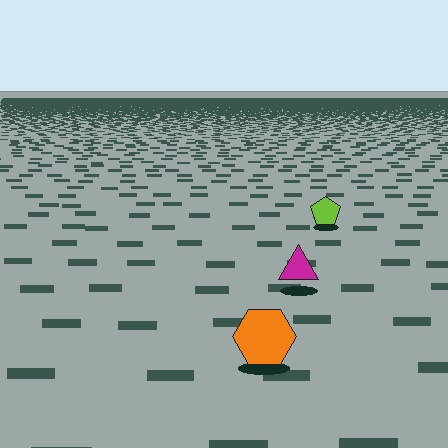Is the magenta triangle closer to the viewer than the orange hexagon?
No. The orange hexagon is closer — you can tell from the texture gradient: the ground texture is coarser near it.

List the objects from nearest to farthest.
From nearest to farthest: the orange hexagon, the magenta triangle, the lime pentagon.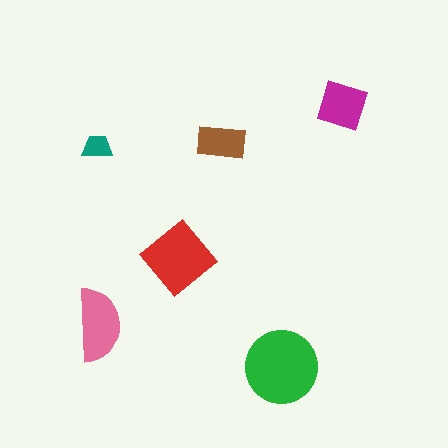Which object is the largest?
The green circle.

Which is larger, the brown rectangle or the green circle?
The green circle.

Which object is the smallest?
The teal trapezoid.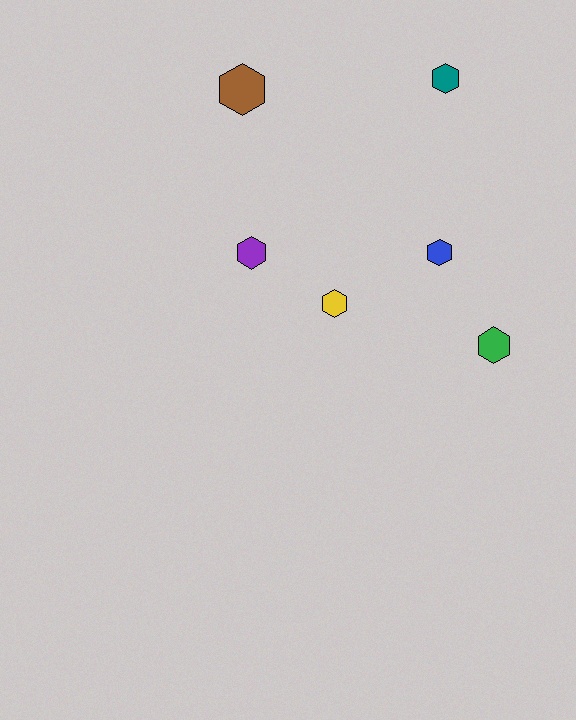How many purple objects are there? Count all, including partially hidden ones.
There is 1 purple object.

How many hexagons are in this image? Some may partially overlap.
There are 6 hexagons.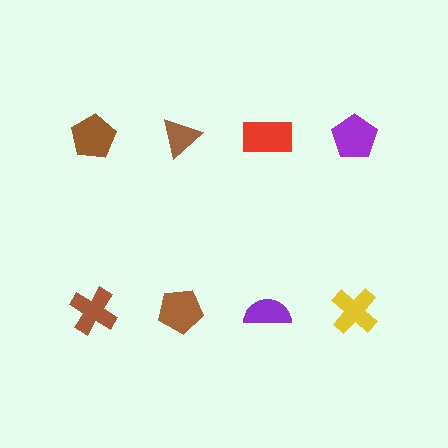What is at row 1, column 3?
A red rectangle.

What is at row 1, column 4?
A purple pentagon.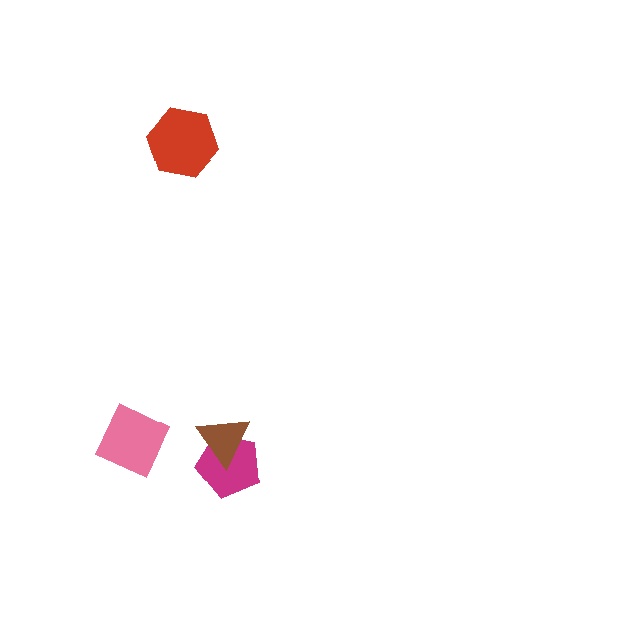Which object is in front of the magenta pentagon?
The brown triangle is in front of the magenta pentagon.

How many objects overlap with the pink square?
0 objects overlap with the pink square.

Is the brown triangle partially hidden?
No, no other shape covers it.